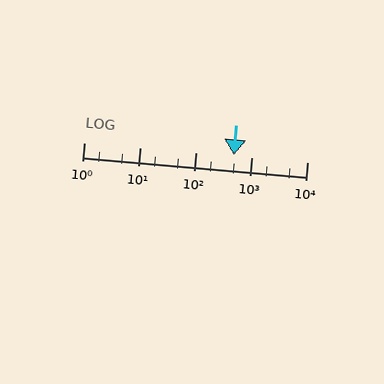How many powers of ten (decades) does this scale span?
The scale spans 4 decades, from 1 to 10000.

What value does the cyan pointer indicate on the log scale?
The pointer indicates approximately 480.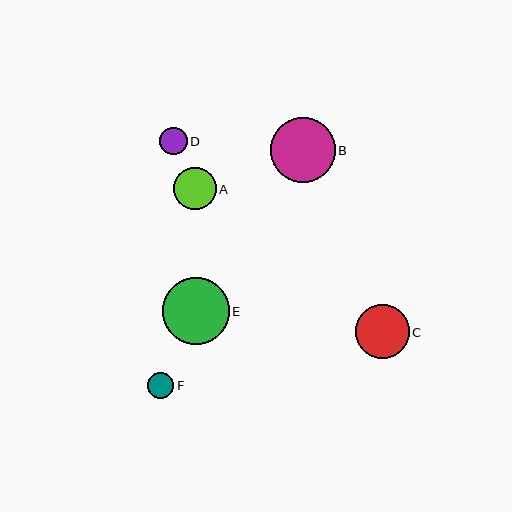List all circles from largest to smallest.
From largest to smallest: E, B, C, A, D, F.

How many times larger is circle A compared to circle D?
Circle A is approximately 1.5 times the size of circle D.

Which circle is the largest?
Circle E is the largest with a size of approximately 67 pixels.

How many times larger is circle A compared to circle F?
Circle A is approximately 1.6 times the size of circle F.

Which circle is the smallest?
Circle F is the smallest with a size of approximately 26 pixels.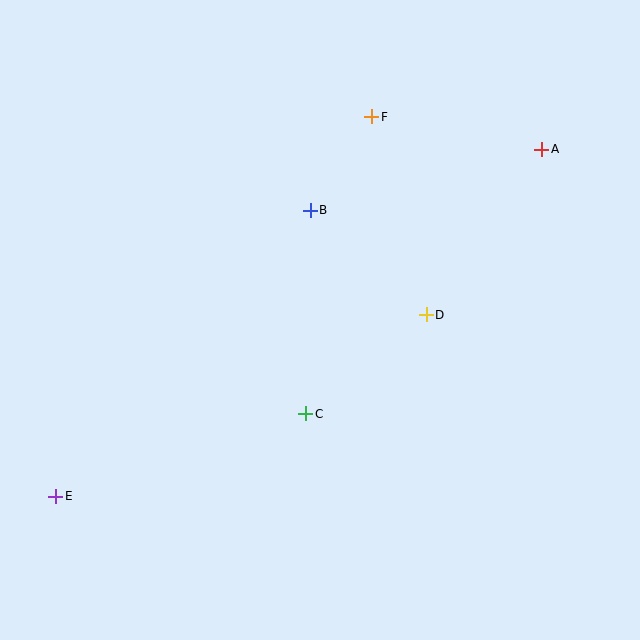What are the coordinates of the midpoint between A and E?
The midpoint between A and E is at (299, 323).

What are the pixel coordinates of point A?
Point A is at (542, 149).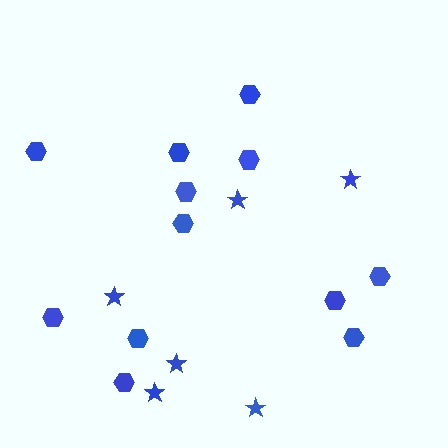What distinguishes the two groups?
There are 2 groups: one group of hexagons (12) and one group of stars (6).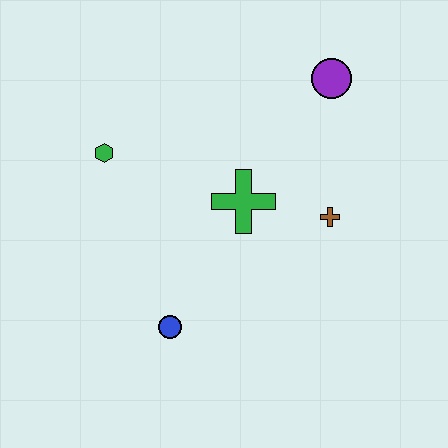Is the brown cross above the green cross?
No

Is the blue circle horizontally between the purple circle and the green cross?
No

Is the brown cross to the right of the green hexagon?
Yes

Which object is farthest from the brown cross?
The green hexagon is farthest from the brown cross.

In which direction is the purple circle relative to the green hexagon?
The purple circle is to the right of the green hexagon.